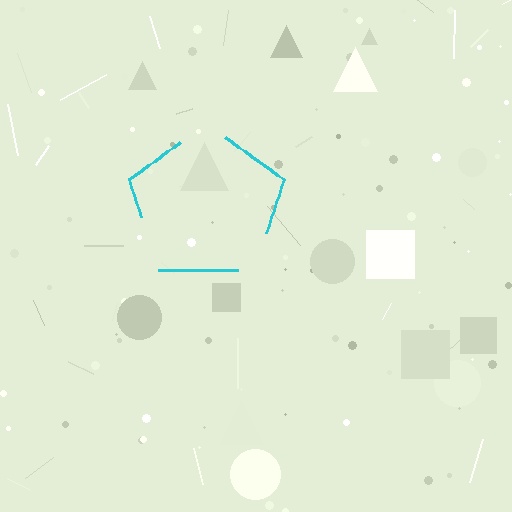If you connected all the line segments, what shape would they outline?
They would outline a pentagon.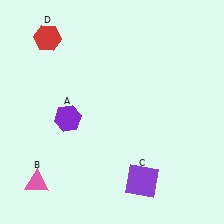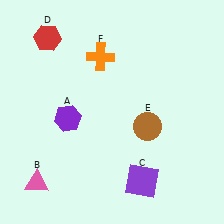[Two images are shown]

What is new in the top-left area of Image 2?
An orange cross (F) was added in the top-left area of Image 2.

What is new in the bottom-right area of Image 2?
A brown circle (E) was added in the bottom-right area of Image 2.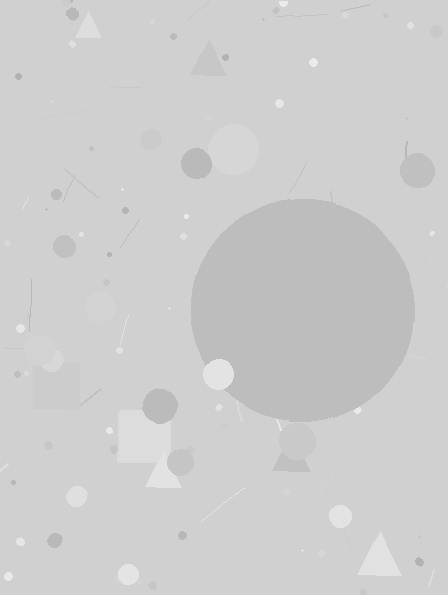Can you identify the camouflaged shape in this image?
The camouflaged shape is a circle.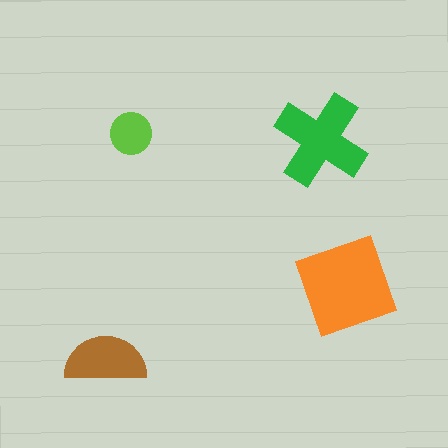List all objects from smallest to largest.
The lime circle, the brown semicircle, the green cross, the orange diamond.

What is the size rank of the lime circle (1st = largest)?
4th.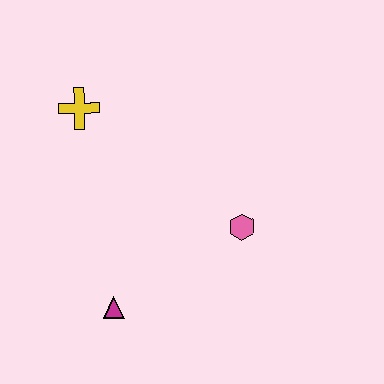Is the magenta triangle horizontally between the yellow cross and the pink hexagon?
Yes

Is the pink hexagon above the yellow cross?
No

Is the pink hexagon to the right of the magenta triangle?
Yes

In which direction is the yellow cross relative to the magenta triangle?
The yellow cross is above the magenta triangle.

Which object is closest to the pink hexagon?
The magenta triangle is closest to the pink hexagon.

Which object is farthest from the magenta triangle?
The yellow cross is farthest from the magenta triangle.